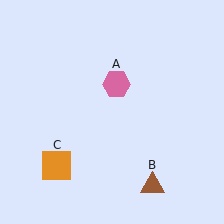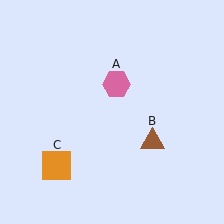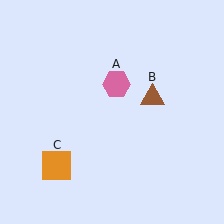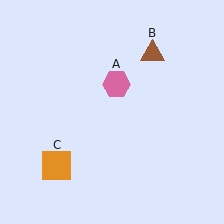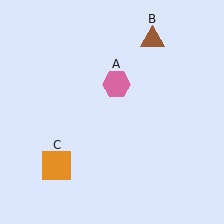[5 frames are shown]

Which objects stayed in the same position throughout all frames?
Pink hexagon (object A) and orange square (object C) remained stationary.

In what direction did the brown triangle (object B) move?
The brown triangle (object B) moved up.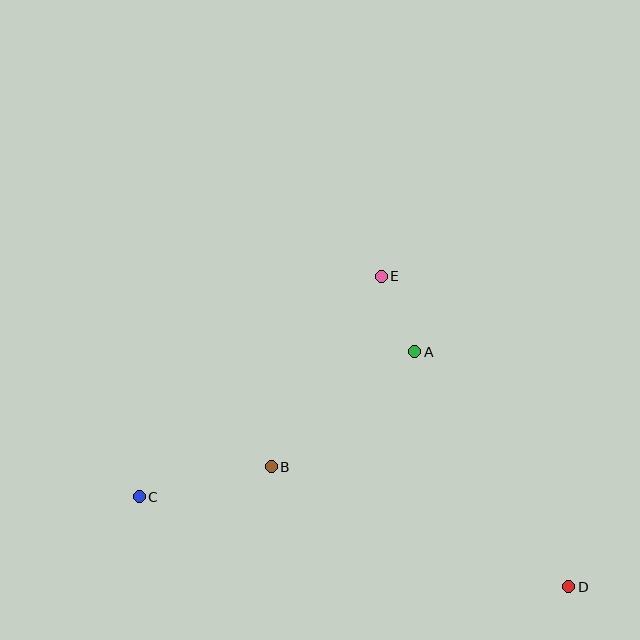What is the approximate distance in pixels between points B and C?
The distance between B and C is approximately 135 pixels.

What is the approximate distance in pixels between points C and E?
The distance between C and E is approximately 327 pixels.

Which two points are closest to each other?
Points A and E are closest to each other.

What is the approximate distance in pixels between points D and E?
The distance between D and E is approximately 363 pixels.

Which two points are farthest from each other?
Points C and D are farthest from each other.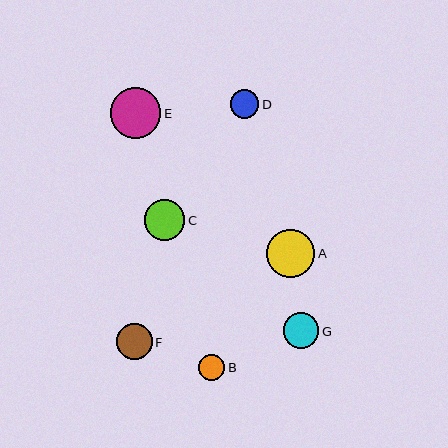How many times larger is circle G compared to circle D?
Circle G is approximately 1.3 times the size of circle D.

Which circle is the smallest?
Circle B is the smallest with a size of approximately 26 pixels.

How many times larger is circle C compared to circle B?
Circle C is approximately 1.6 times the size of circle B.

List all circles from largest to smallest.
From largest to smallest: E, A, C, F, G, D, B.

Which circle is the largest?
Circle E is the largest with a size of approximately 50 pixels.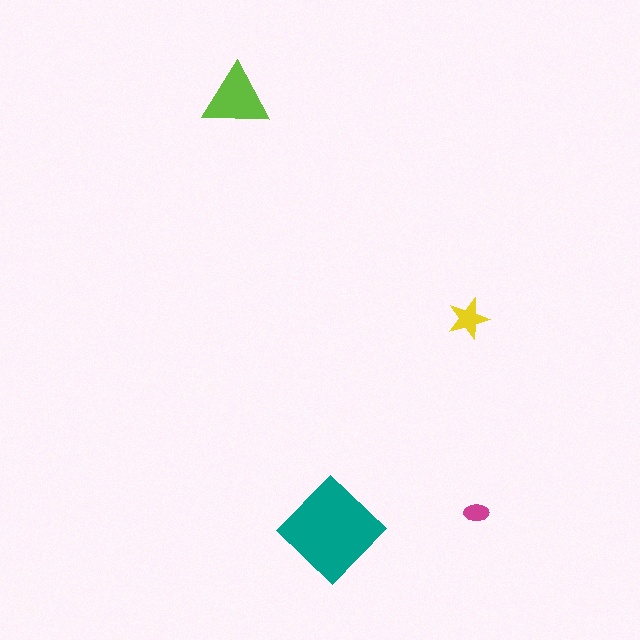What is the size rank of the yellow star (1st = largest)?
3rd.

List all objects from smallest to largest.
The magenta ellipse, the yellow star, the lime triangle, the teal diamond.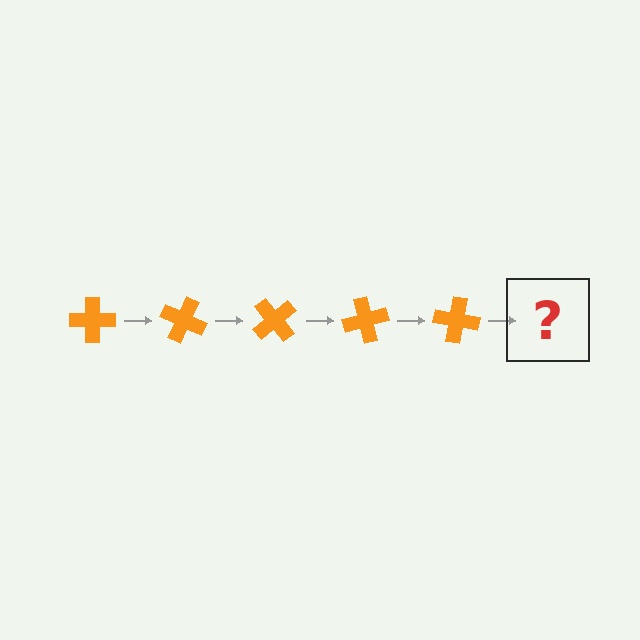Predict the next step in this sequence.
The next step is an orange cross rotated 125 degrees.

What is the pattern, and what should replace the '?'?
The pattern is that the cross rotates 25 degrees each step. The '?' should be an orange cross rotated 125 degrees.